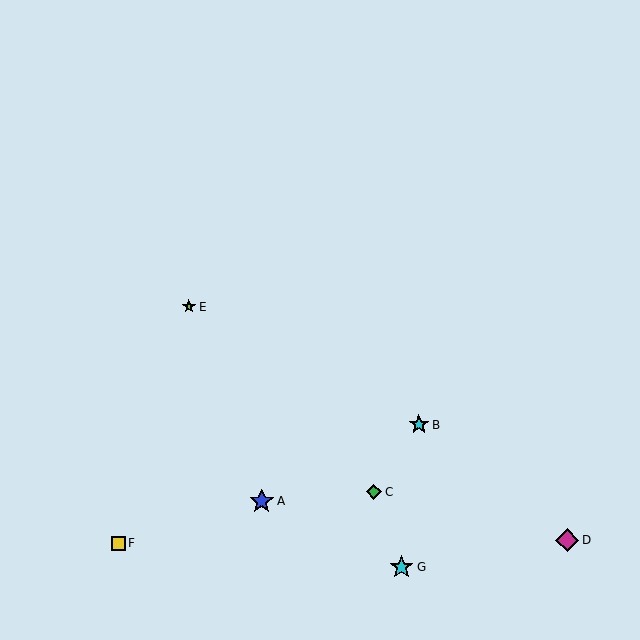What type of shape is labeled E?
Shape E is a lime star.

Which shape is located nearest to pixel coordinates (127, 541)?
The yellow square (labeled F) at (118, 543) is nearest to that location.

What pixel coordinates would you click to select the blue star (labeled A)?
Click at (262, 501) to select the blue star A.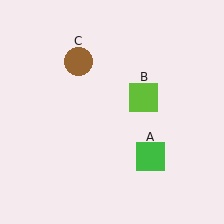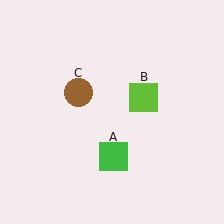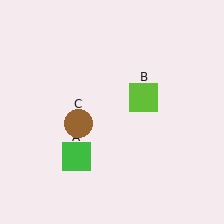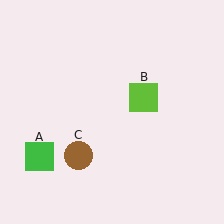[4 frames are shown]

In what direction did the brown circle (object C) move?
The brown circle (object C) moved down.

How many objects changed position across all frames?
2 objects changed position: green square (object A), brown circle (object C).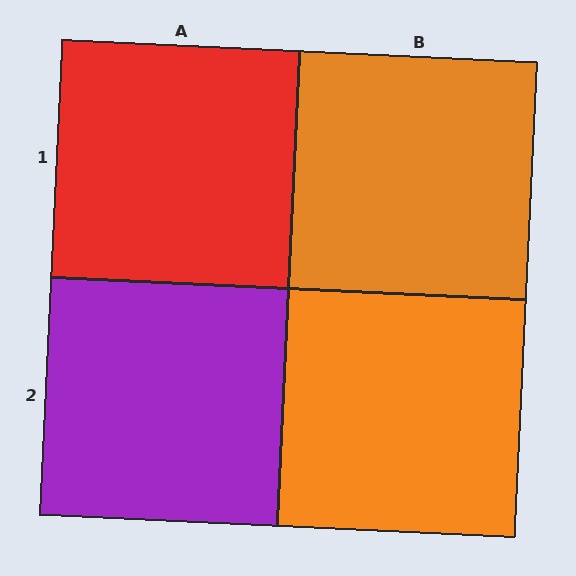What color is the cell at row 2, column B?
Orange.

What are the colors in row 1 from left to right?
Red, orange.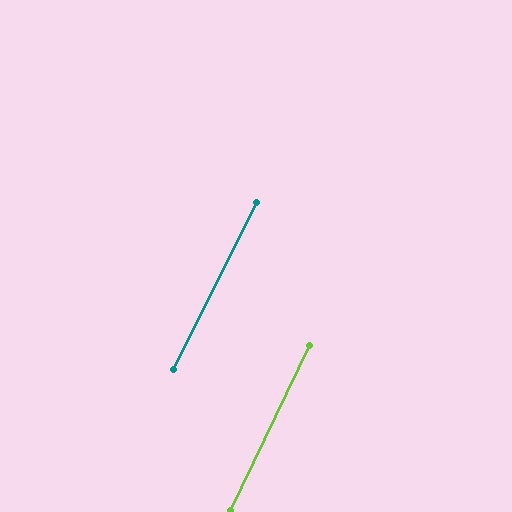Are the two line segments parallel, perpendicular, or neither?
Parallel — their directions differ by only 1.0°.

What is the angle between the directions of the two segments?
Approximately 1 degree.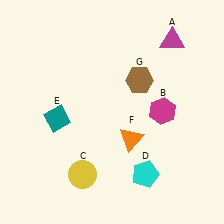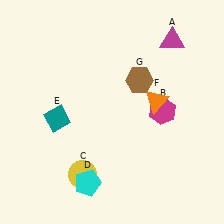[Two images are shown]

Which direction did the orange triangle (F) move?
The orange triangle (F) moved up.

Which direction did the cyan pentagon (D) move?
The cyan pentagon (D) moved left.